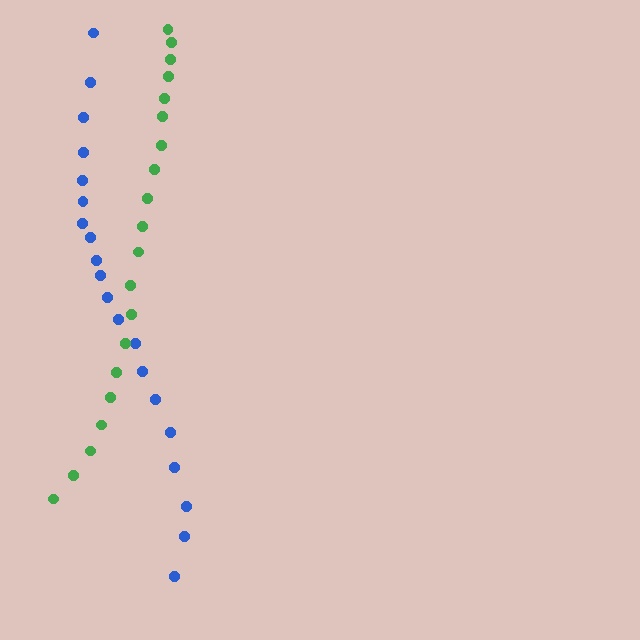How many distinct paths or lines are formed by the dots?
There are 2 distinct paths.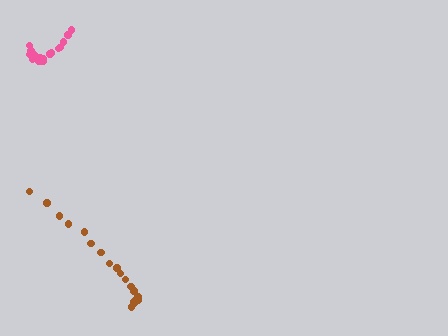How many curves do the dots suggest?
There are 2 distinct paths.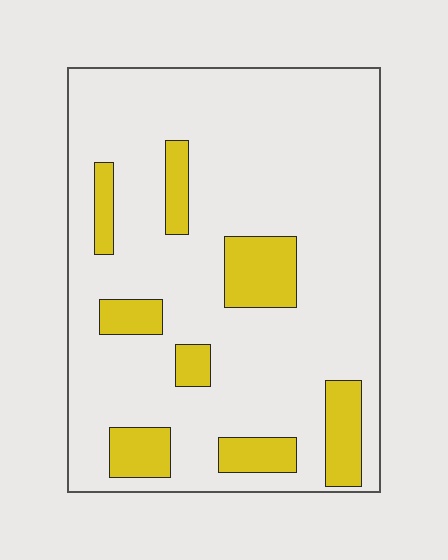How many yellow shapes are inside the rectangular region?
8.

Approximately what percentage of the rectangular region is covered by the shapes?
Approximately 15%.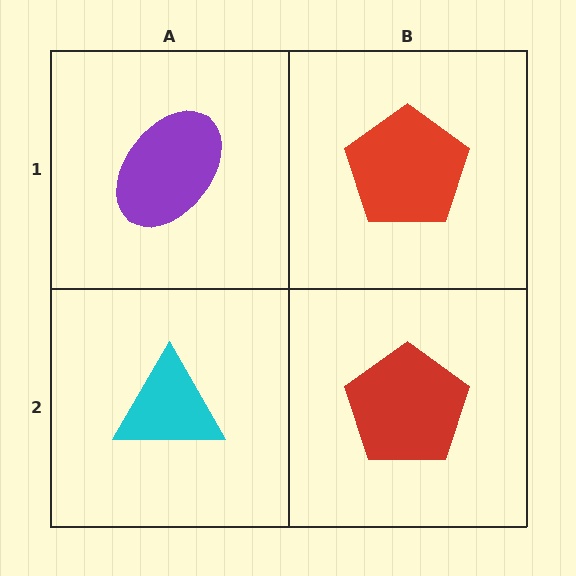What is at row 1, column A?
A purple ellipse.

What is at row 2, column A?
A cyan triangle.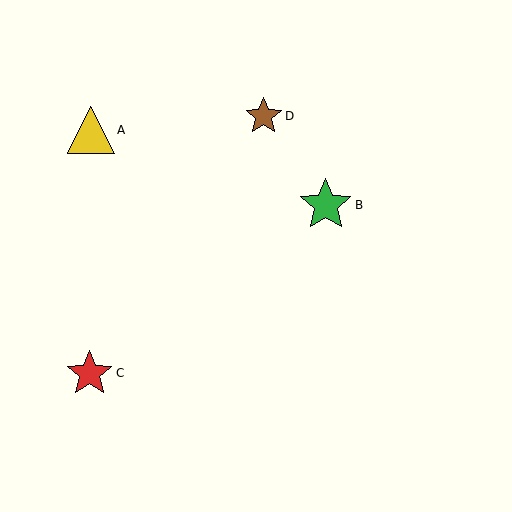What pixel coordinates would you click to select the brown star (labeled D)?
Click at (264, 116) to select the brown star D.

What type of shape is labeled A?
Shape A is a yellow triangle.